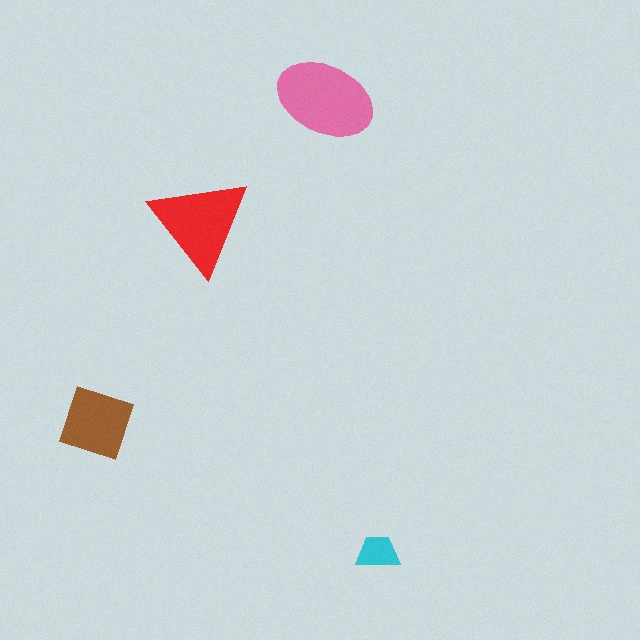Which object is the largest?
The pink ellipse.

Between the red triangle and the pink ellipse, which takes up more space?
The pink ellipse.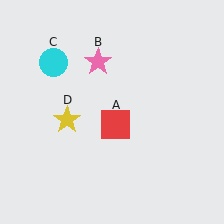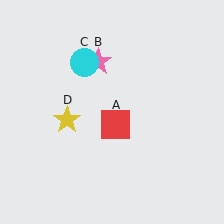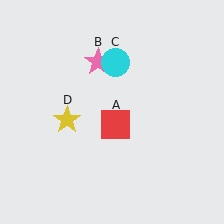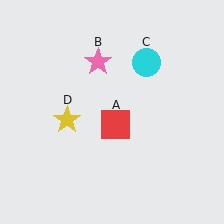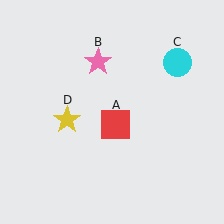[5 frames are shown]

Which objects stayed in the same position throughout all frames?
Red square (object A) and pink star (object B) and yellow star (object D) remained stationary.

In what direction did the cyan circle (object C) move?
The cyan circle (object C) moved right.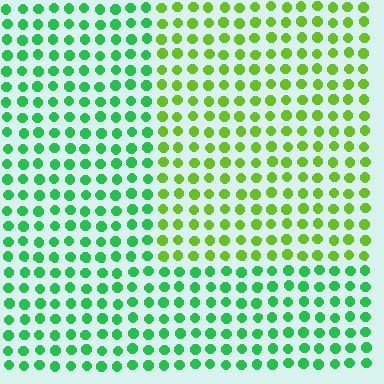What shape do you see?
I see a rectangle.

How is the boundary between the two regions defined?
The boundary is defined purely by a slight shift in hue (about 42 degrees). Spacing, size, and orientation are identical on both sides.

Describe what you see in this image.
The image is filled with small green elements in a uniform arrangement. A rectangle-shaped region is visible where the elements are tinted to a slightly different hue, forming a subtle color boundary.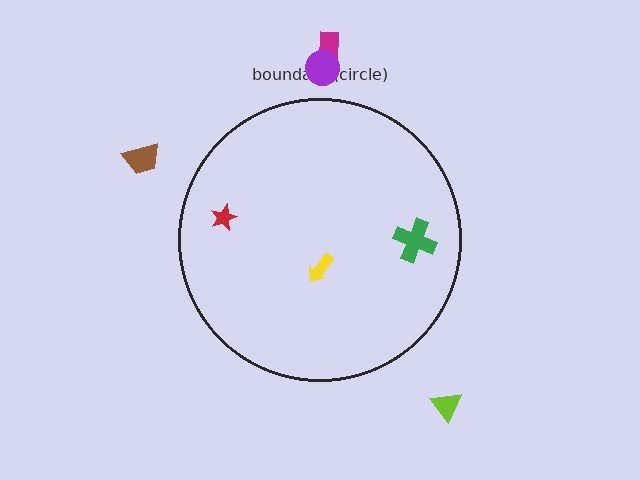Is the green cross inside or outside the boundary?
Inside.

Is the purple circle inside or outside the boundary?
Outside.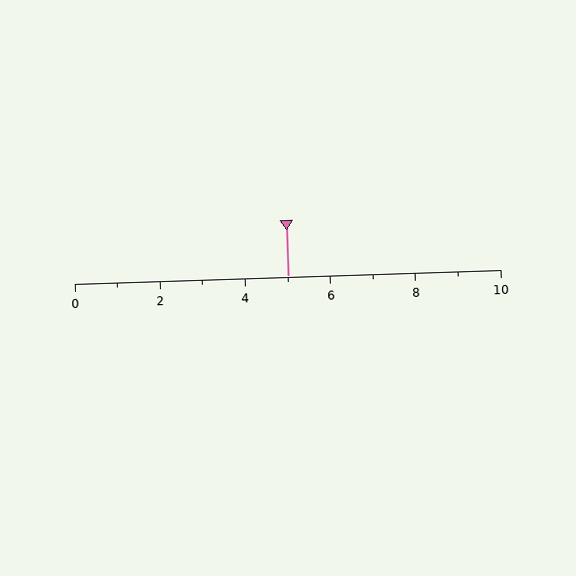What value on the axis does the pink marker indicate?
The marker indicates approximately 5.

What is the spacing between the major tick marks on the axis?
The major ticks are spaced 2 apart.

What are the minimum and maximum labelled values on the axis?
The axis runs from 0 to 10.